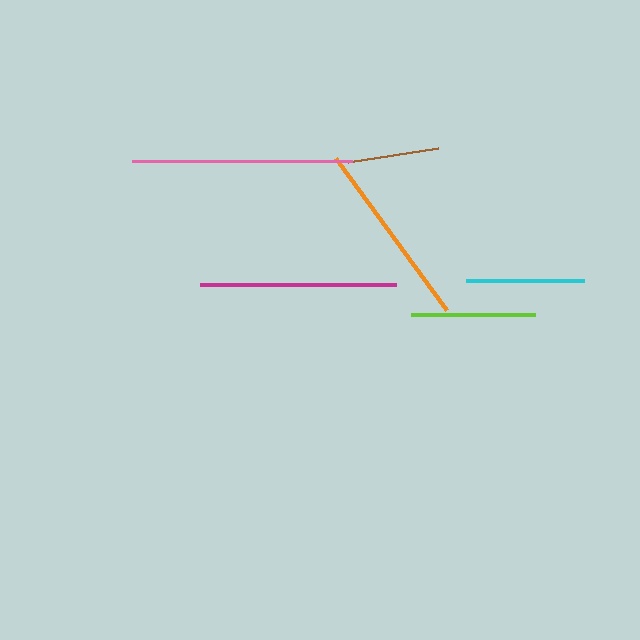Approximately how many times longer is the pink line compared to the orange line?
The pink line is approximately 1.2 times the length of the orange line.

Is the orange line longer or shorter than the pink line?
The pink line is longer than the orange line.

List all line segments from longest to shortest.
From longest to shortest: pink, magenta, orange, lime, cyan, brown.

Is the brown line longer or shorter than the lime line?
The lime line is longer than the brown line.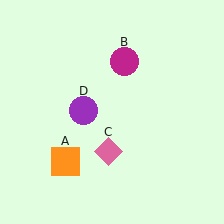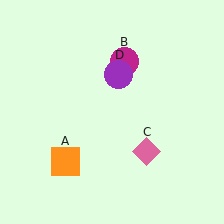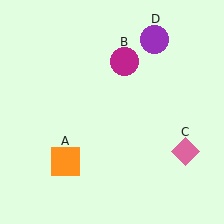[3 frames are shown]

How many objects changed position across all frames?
2 objects changed position: pink diamond (object C), purple circle (object D).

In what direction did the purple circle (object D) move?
The purple circle (object D) moved up and to the right.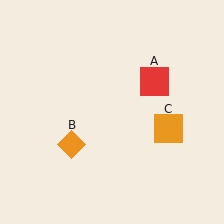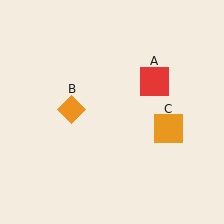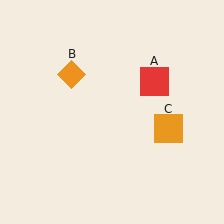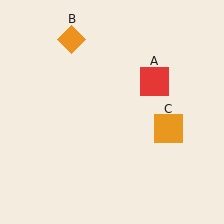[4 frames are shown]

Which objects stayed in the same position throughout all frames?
Red square (object A) and orange square (object C) remained stationary.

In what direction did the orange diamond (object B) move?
The orange diamond (object B) moved up.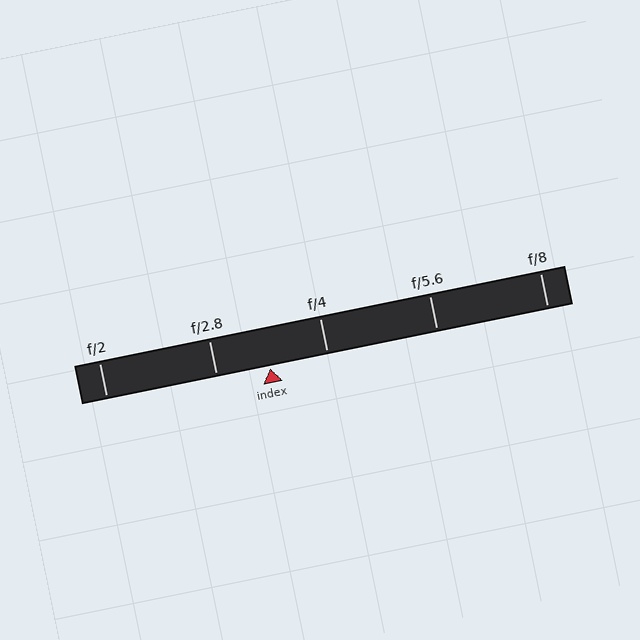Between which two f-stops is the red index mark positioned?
The index mark is between f/2.8 and f/4.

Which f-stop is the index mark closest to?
The index mark is closest to f/2.8.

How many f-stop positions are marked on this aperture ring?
There are 5 f-stop positions marked.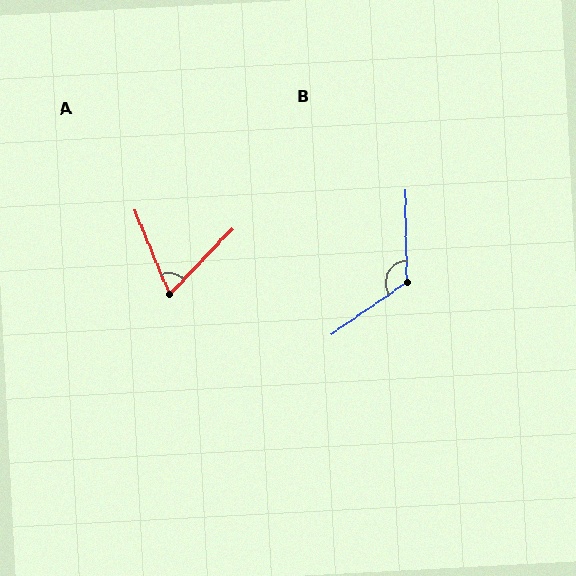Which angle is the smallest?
A, at approximately 66 degrees.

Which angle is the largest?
B, at approximately 124 degrees.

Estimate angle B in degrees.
Approximately 124 degrees.